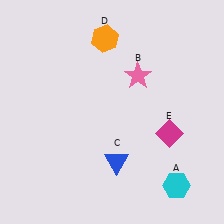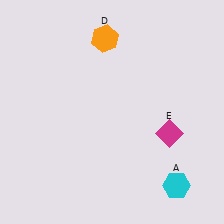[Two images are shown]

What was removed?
The blue triangle (C), the pink star (B) were removed in Image 2.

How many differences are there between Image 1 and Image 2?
There are 2 differences between the two images.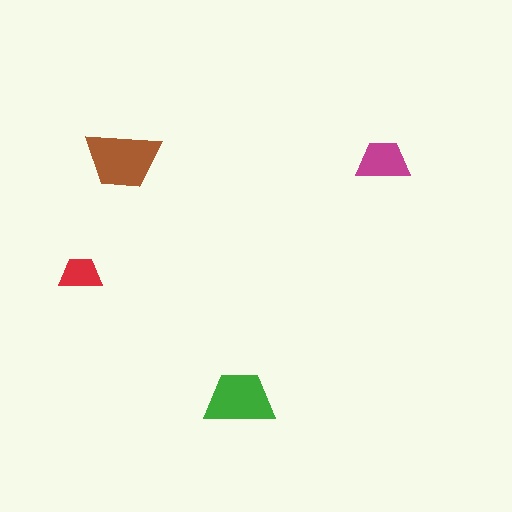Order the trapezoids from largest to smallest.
the brown one, the green one, the magenta one, the red one.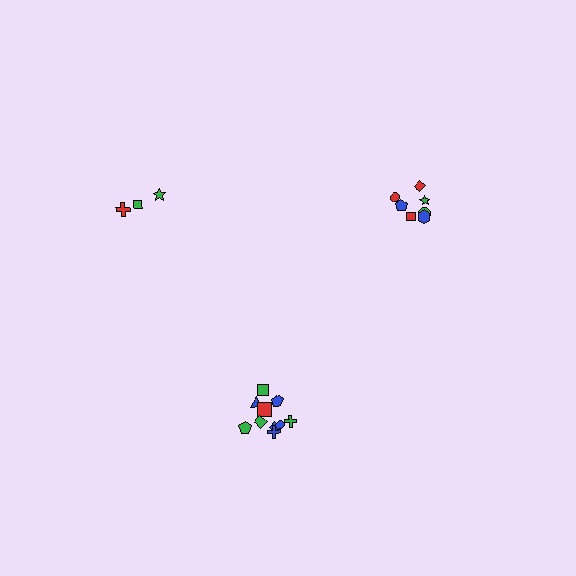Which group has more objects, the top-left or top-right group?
The top-right group.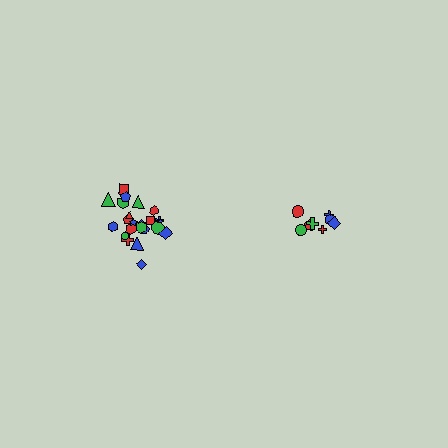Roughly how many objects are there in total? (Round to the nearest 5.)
Roughly 35 objects in total.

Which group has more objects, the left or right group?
The left group.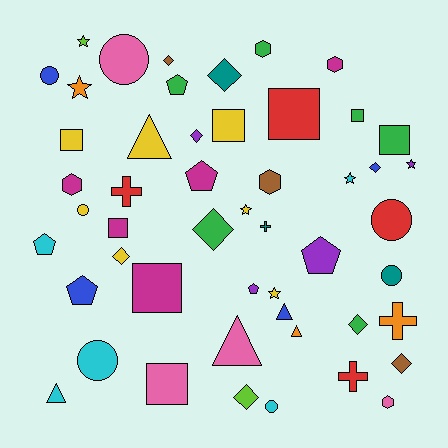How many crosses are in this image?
There are 4 crosses.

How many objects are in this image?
There are 50 objects.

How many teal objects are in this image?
There are 3 teal objects.